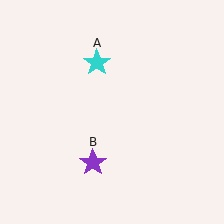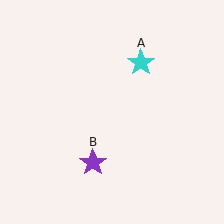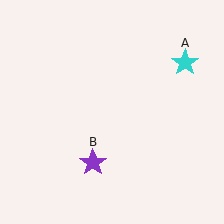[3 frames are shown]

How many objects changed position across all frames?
1 object changed position: cyan star (object A).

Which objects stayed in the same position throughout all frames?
Purple star (object B) remained stationary.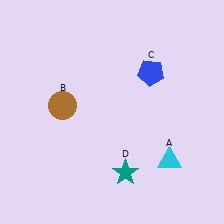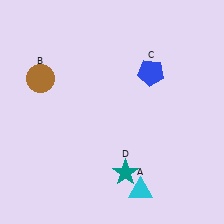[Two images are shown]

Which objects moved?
The objects that moved are: the cyan triangle (A), the brown circle (B).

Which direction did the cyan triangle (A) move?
The cyan triangle (A) moved down.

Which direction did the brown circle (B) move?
The brown circle (B) moved up.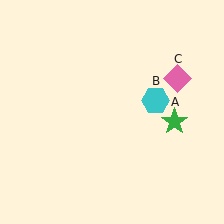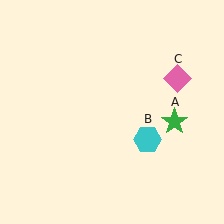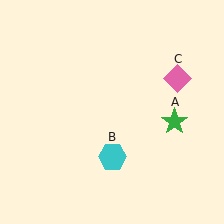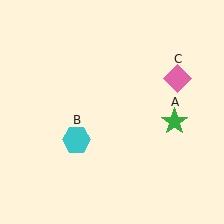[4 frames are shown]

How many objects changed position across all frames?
1 object changed position: cyan hexagon (object B).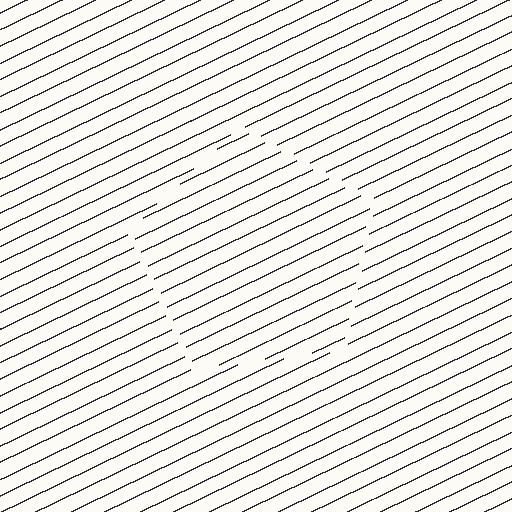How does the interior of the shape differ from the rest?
The interior of the shape contains the same grating, shifted by half a period — the contour is defined by the phase discontinuity where line-ends from the inner and outer gratings abut.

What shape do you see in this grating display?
An illusory pentagon. The interior of the shape contains the same grating, shifted by half a period — the contour is defined by the phase discontinuity where line-ends from the inner and outer gratings abut.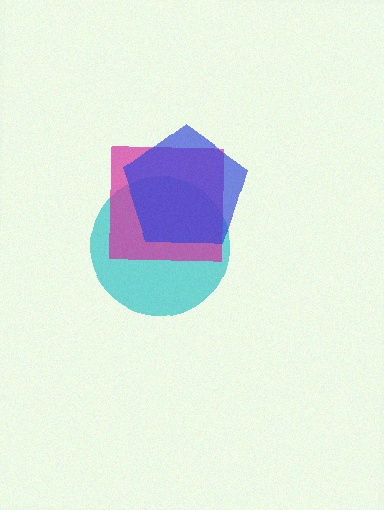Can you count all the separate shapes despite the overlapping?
Yes, there are 3 separate shapes.